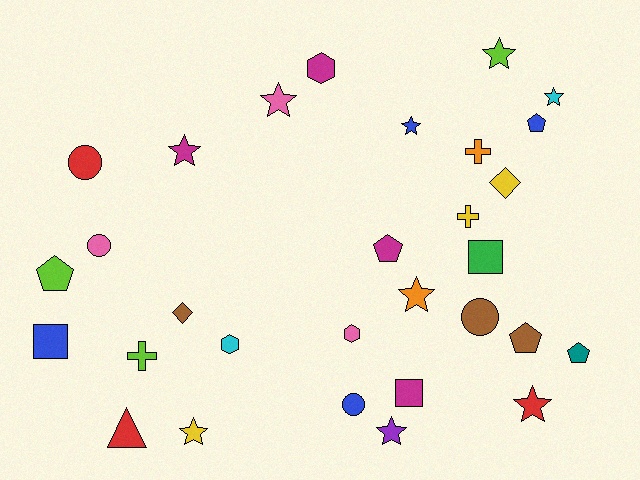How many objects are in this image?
There are 30 objects.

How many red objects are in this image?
There are 3 red objects.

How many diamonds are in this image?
There are 2 diamonds.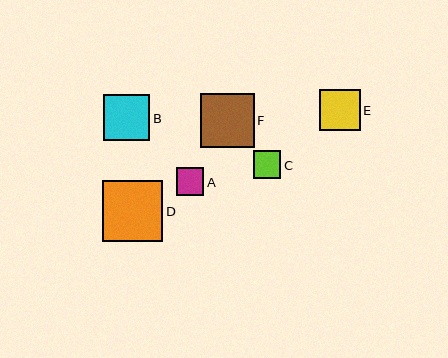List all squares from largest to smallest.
From largest to smallest: D, F, B, E, A, C.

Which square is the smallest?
Square C is the smallest with a size of approximately 27 pixels.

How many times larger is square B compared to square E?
Square B is approximately 1.1 times the size of square E.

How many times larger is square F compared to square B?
Square F is approximately 1.2 times the size of square B.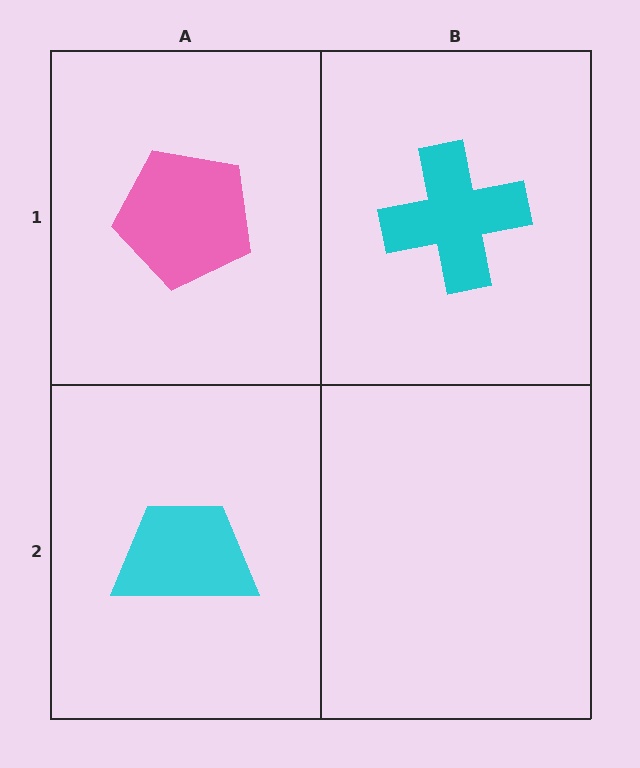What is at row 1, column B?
A cyan cross.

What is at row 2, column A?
A cyan trapezoid.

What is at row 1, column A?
A pink pentagon.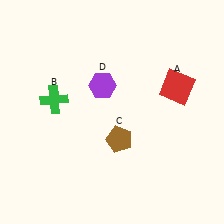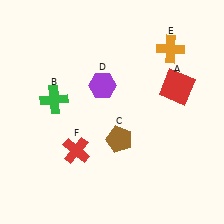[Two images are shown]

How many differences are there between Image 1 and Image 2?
There are 2 differences between the two images.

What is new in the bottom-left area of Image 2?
A red cross (F) was added in the bottom-left area of Image 2.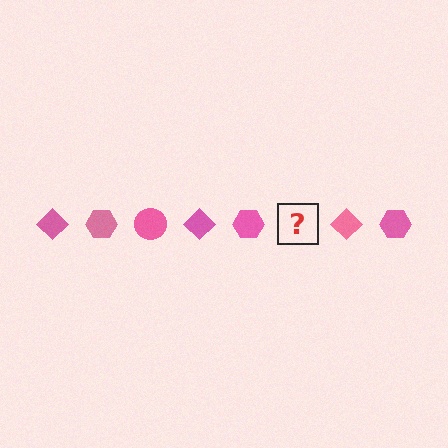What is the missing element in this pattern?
The missing element is a pink circle.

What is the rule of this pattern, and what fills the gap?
The rule is that the pattern cycles through diamond, hexagon, circle shapes in pink. The gap should be filled with a pink circle.